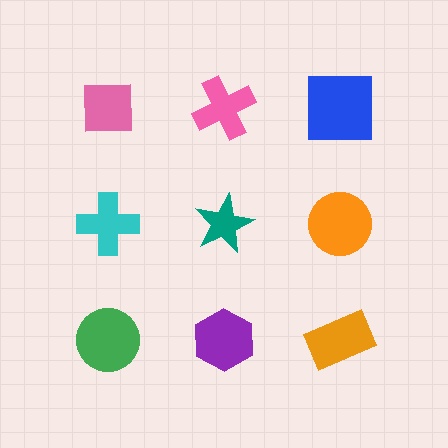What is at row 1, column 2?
A pink cross.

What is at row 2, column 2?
A teal star.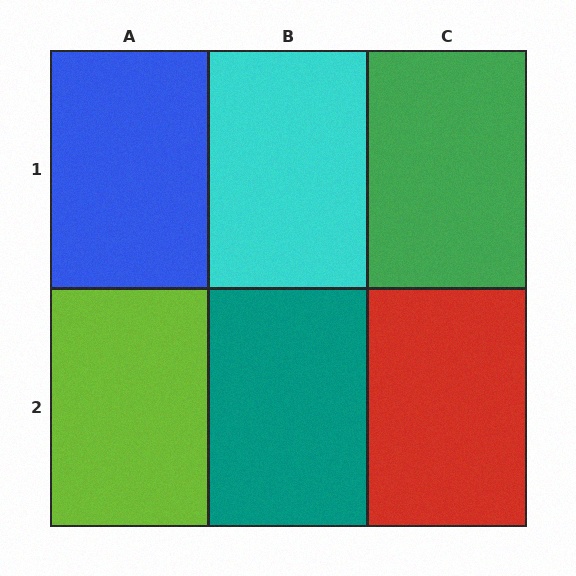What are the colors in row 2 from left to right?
Lime, teal, red.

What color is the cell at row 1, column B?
Cyan.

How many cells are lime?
1 cell is lime.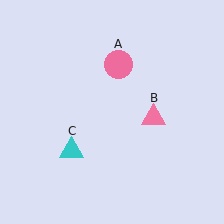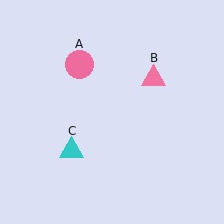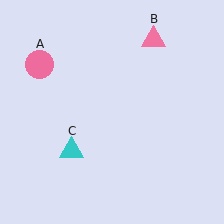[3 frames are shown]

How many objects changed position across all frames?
2 objects changed position: pink circle (object A), pink triangle (object B).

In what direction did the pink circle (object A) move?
The pink circle (object A) moved left.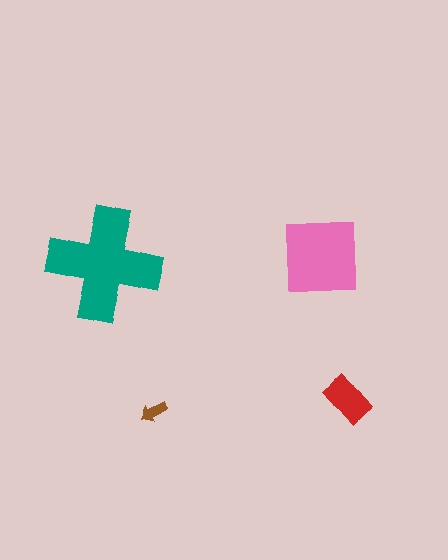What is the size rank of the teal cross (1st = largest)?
1st.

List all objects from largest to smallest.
The teal cross, the pink square, the red rectangle, the brown arrow.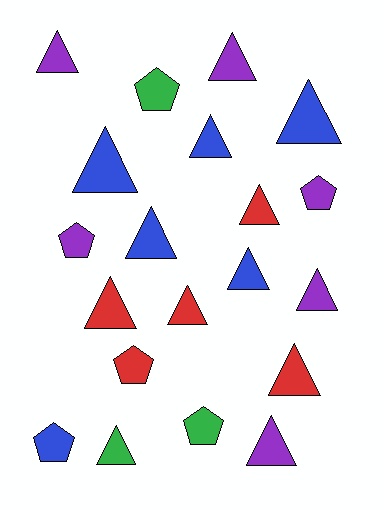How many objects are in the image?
There are 20 objects.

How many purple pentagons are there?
There are 2 purple pentagons.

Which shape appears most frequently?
Triangle, with 14 objects.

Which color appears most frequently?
Blue, with 6 objects.